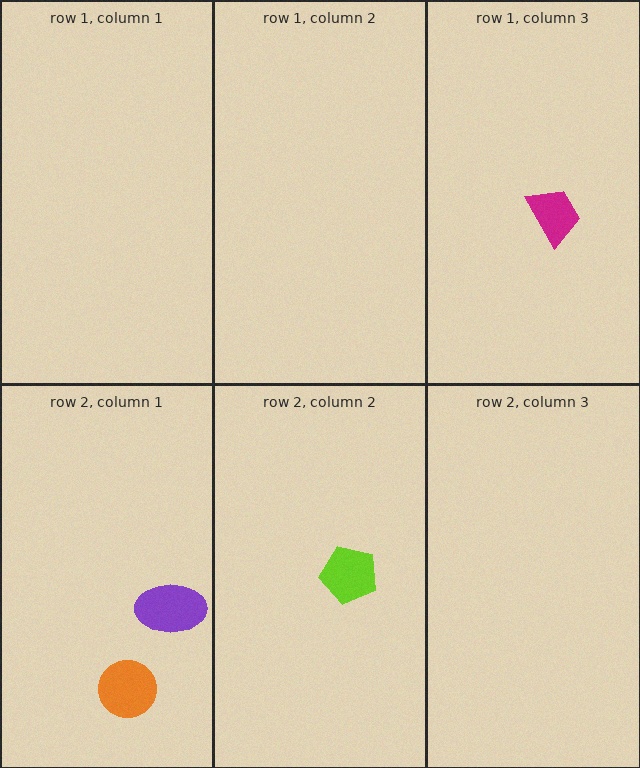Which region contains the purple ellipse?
The row 2, column 1 region.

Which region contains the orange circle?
The row 2, column 1 region.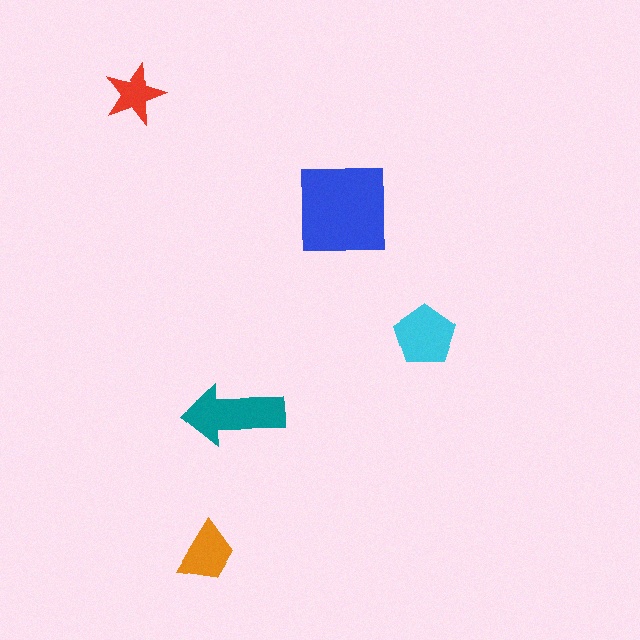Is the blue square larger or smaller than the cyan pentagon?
Larger.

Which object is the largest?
The blue square.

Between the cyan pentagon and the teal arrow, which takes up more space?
The teal arrow.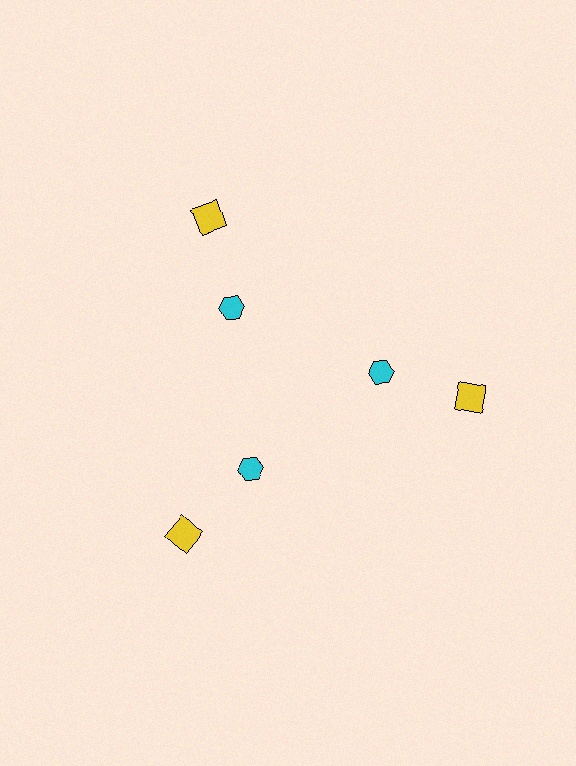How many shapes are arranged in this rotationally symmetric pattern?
There are 6 shapes, arranged in 3 groups of 2.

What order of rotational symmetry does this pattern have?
This pattern has 3-fold rotational symmetry.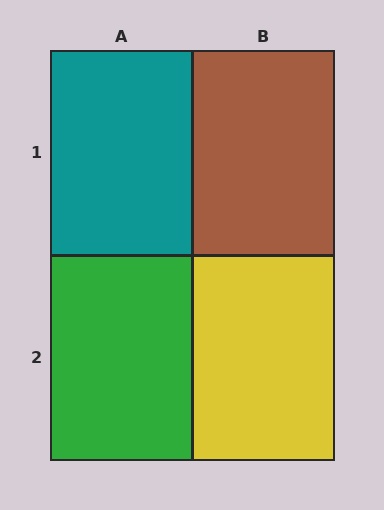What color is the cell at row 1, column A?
Teal.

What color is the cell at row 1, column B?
Brown.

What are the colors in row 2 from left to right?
Green, yellow.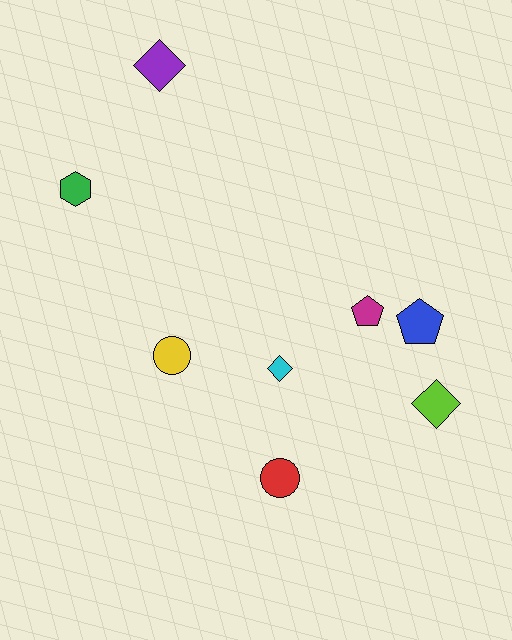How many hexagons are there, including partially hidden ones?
There is 1 hexagon.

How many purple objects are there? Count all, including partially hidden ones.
There is 1 purple object.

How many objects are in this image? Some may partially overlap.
There are 8 objects.